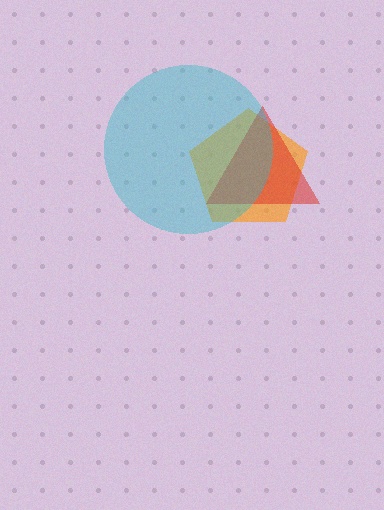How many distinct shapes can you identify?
There are 3 distinct shapes: an orange pentagon, a red triangle, a cyan circle.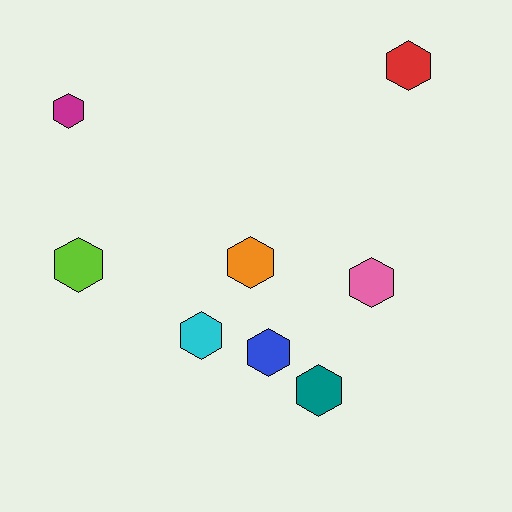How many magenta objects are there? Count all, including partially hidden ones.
There is 1 magenta object.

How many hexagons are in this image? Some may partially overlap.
There are 8 hexagons.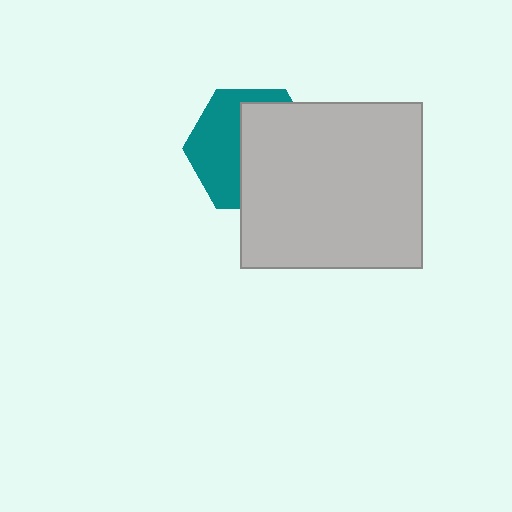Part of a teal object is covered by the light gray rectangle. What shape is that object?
It is a hexagon.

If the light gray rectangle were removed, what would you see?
You would see the complete teal hexagon.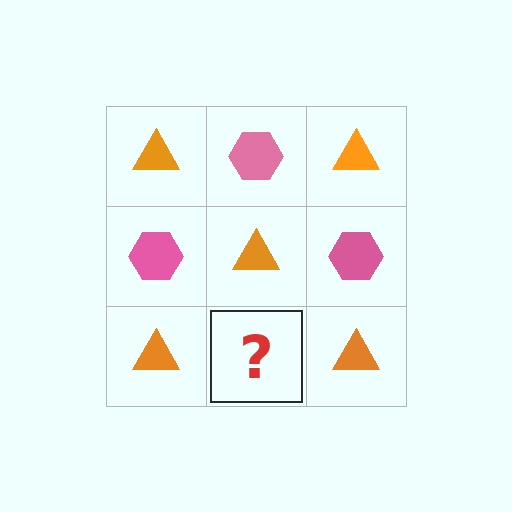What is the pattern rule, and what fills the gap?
The rule is that it alternates orange triangle and pink hexagon in a checkerboard pattern. The gap should be filled with a pink hexagon.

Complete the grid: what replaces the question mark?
The question mark should be replaced with a pink hexagon.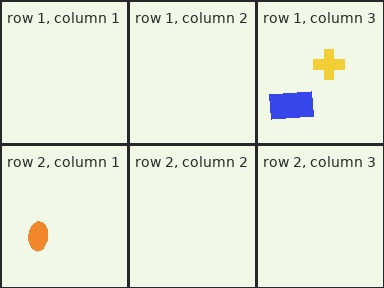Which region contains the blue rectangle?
The row 1, column 3 region.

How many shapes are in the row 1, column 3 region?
2.